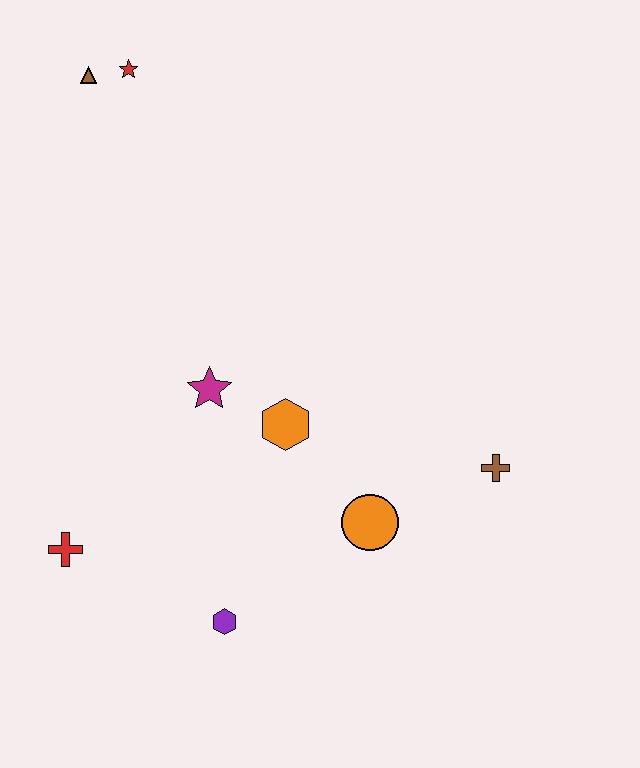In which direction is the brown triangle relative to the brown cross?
The brown triangle is to the left of the brown cross.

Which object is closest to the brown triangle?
The red star is closest to the brown triangle.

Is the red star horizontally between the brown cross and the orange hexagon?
No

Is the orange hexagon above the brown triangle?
No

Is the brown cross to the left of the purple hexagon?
No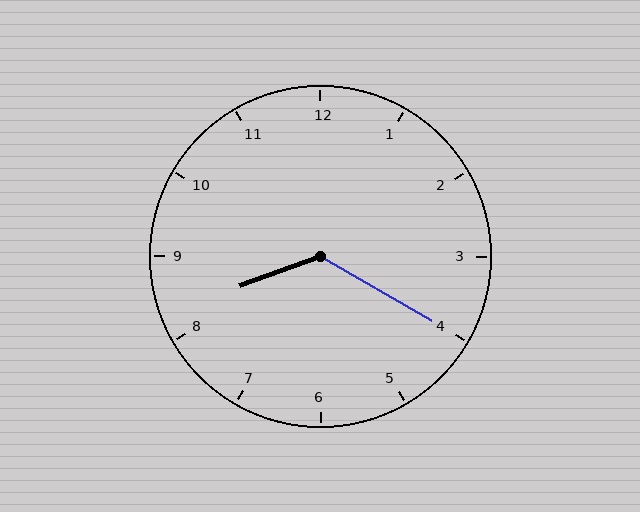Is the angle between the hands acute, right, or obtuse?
It is obtuse.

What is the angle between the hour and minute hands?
Approximately 130 degrees.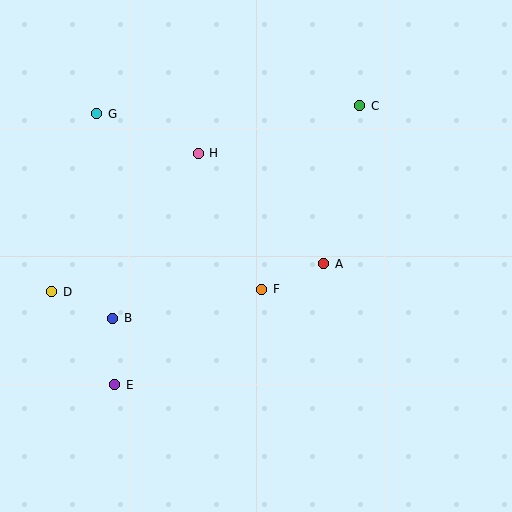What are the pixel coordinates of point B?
Point B is at (113, 318).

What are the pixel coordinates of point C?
Point C is at (360, 106).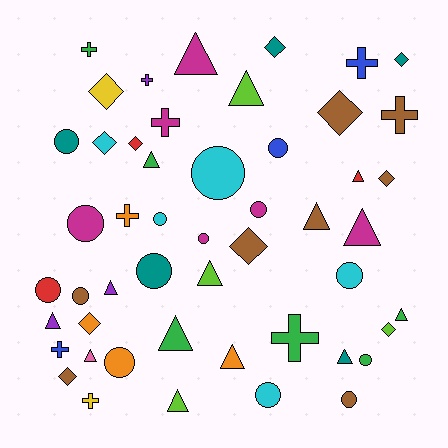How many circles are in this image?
There are 15 circles.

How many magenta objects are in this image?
There are 6 magenta objects.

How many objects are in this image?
There are 50 objects.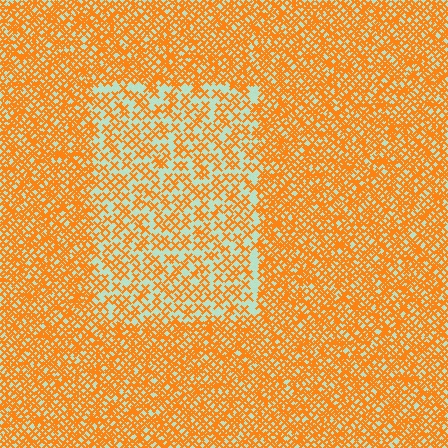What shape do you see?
I see a rectangle.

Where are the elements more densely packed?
The elements are more densely packed outside the rectangle boundary.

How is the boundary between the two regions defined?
The boundary is defined by a change in element density (approximately 2.1x ratio). All elements are the same color, size, and shape.